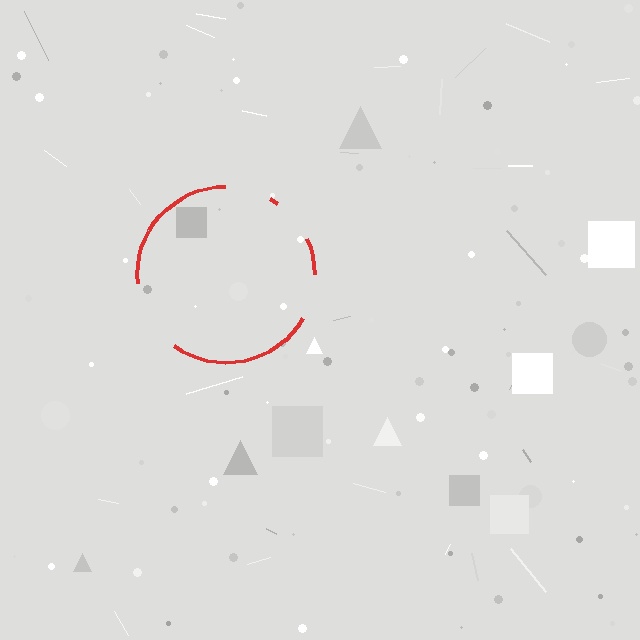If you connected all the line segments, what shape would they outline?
They would outline a circle.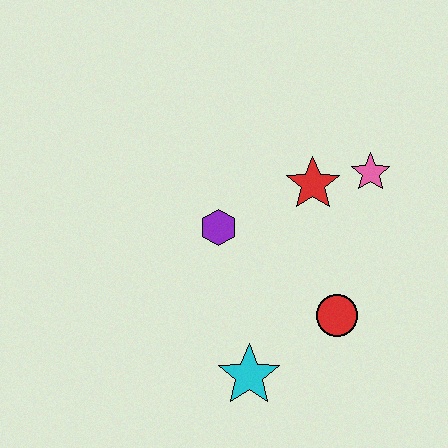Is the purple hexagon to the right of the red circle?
No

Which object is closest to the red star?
The pink star is closest to the red star.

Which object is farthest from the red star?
The cyan star is farthest from the red star.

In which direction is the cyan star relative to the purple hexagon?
The cyan star is below the purple hexagon.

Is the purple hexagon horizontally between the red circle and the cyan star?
No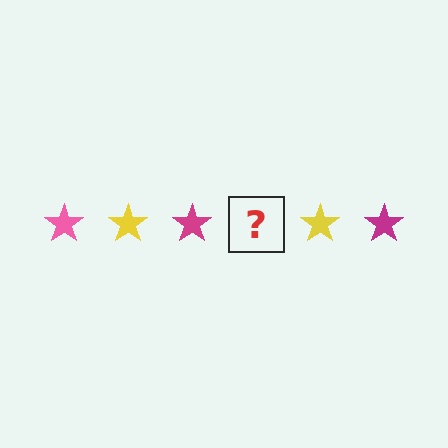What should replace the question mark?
The question mark should be replaced with a pink star.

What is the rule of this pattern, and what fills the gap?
The rule is that the pattern cycles through pink, yellow, magenta stars. The gap should be filled with a pink star.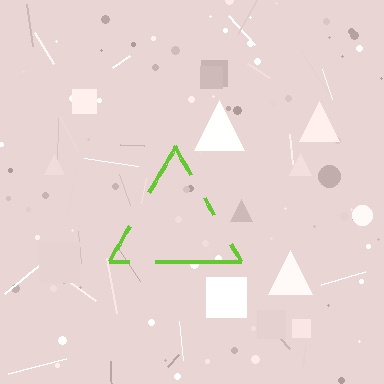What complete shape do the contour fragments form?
The contour fragments form a triangle.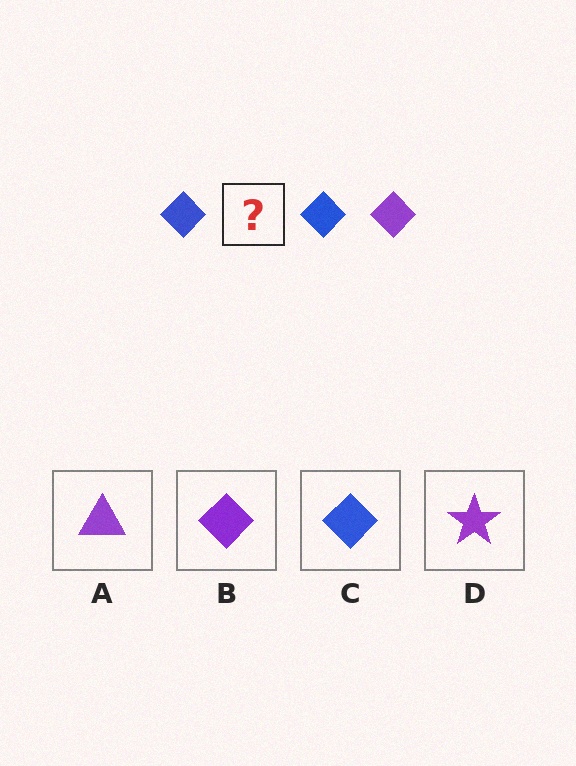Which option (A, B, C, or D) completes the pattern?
B.